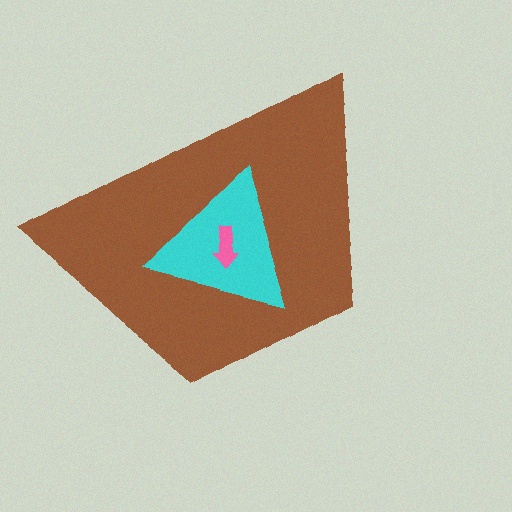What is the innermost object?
The pink arrow.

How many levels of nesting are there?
3.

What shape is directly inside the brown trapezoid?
The cyan triangle.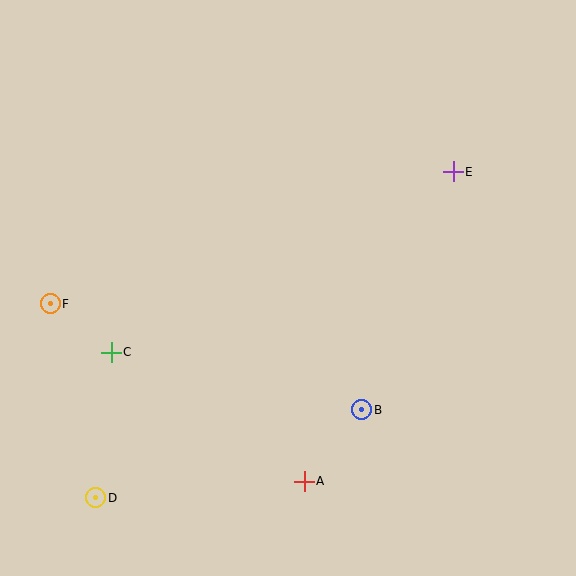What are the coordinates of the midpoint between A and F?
The midpoint between A and F is at (177, 392).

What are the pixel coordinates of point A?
Point A is at (304, 481).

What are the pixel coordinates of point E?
Point E is at (453, 172).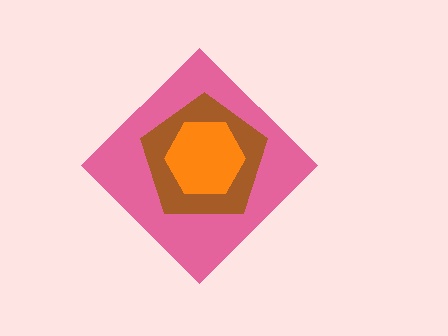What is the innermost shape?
The orange hexagon.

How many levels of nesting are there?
3.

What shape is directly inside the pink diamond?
The brown pentagon.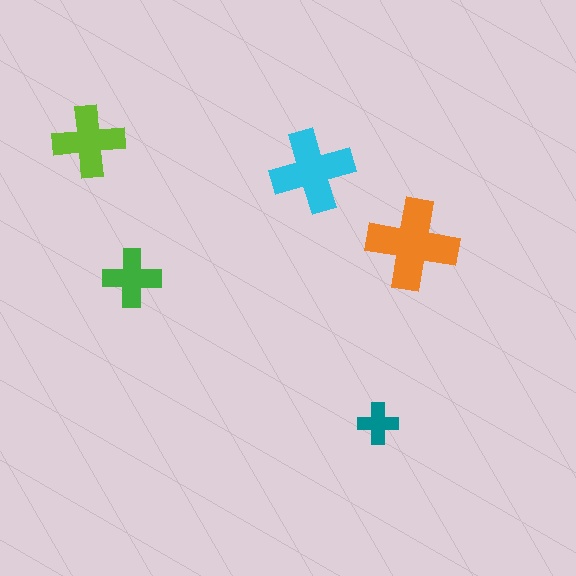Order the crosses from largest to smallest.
the orange one, the cyan one, the lime one, the green one, the teal one.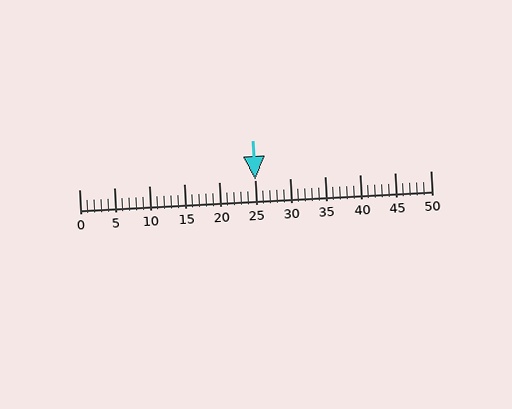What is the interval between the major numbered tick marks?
The major tick marks are spaced 5 units apart.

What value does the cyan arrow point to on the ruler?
The cyan arrow points to approximately 25.